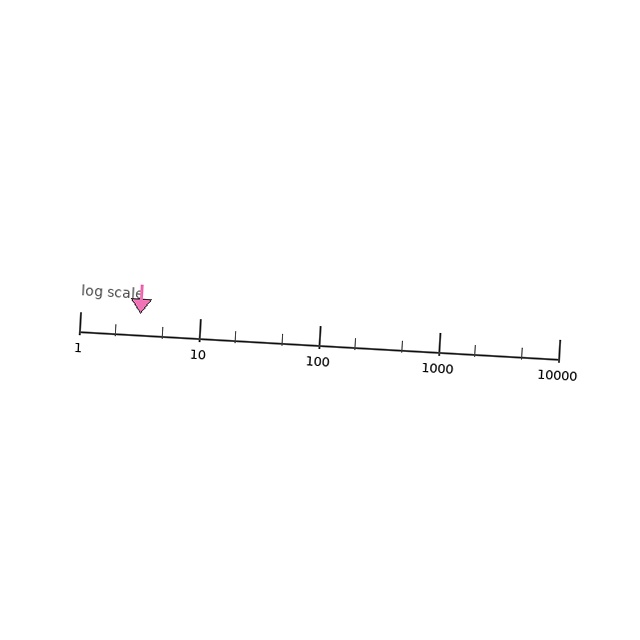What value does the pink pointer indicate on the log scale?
The pointer indicates approximately 3.2.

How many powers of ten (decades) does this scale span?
The scale spans 4 decades, from 1 to 10000.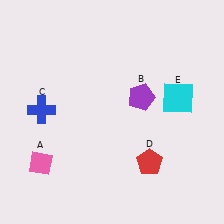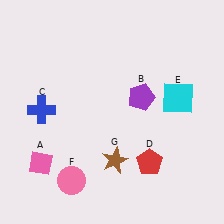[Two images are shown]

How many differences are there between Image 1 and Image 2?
There are 2 differences between the two images.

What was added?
A pink circle (F), a brown star (G) were added in Image 2.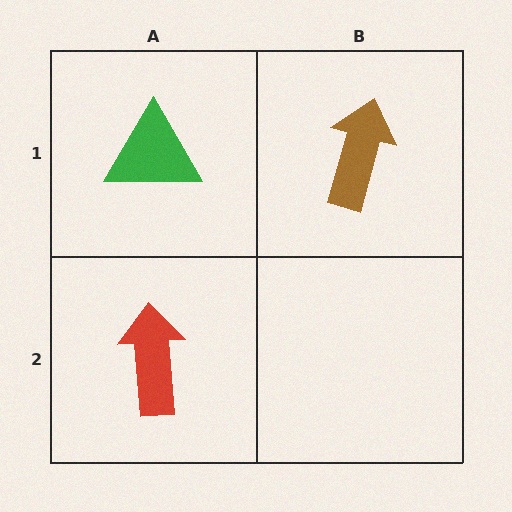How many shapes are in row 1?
2 shapes.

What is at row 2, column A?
A red arrow.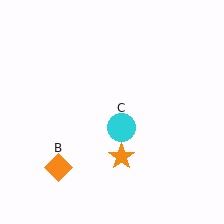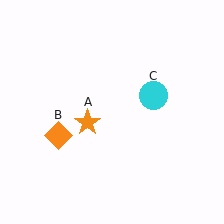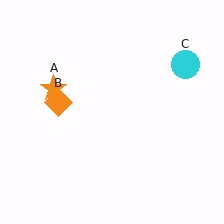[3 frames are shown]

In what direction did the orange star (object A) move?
The orange star (object A) moved up and to the left.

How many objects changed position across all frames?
3 objects changed position: orange star (object A), orange diamond (object B), cyan circle (object C).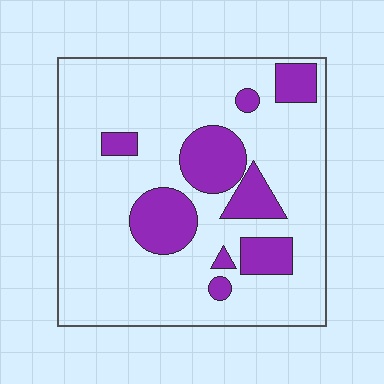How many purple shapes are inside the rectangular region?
9.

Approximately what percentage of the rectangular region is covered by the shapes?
Approximately 20%.